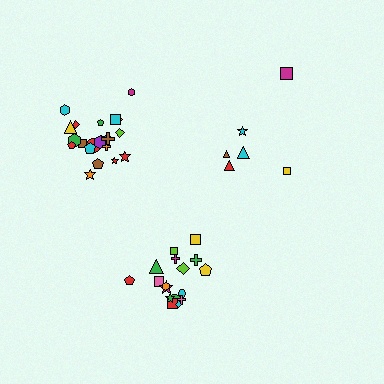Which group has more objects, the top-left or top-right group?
The top-left group.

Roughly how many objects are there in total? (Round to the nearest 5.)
Roughly 45 objects in total.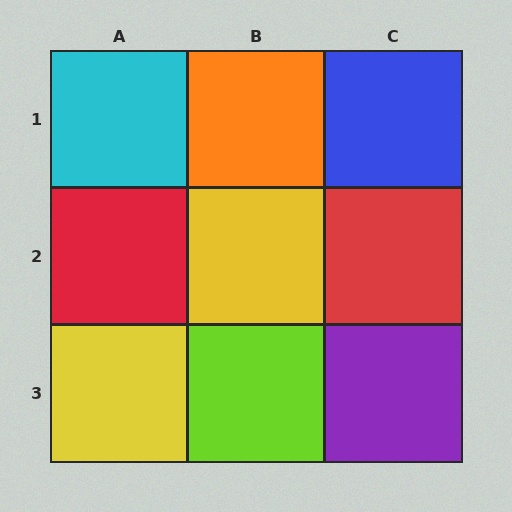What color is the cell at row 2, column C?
Red.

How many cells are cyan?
1 cell is cyan.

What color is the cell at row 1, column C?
Blue.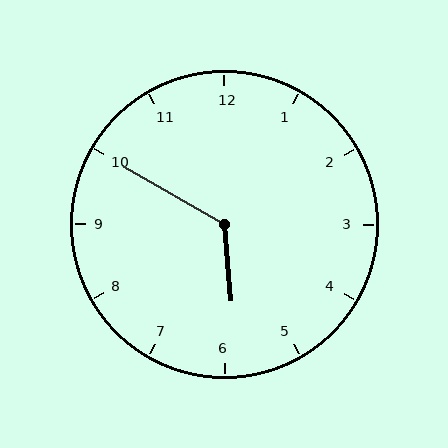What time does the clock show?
5:50.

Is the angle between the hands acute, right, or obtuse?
It is obtuse.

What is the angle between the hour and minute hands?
Approximately 125 degrees.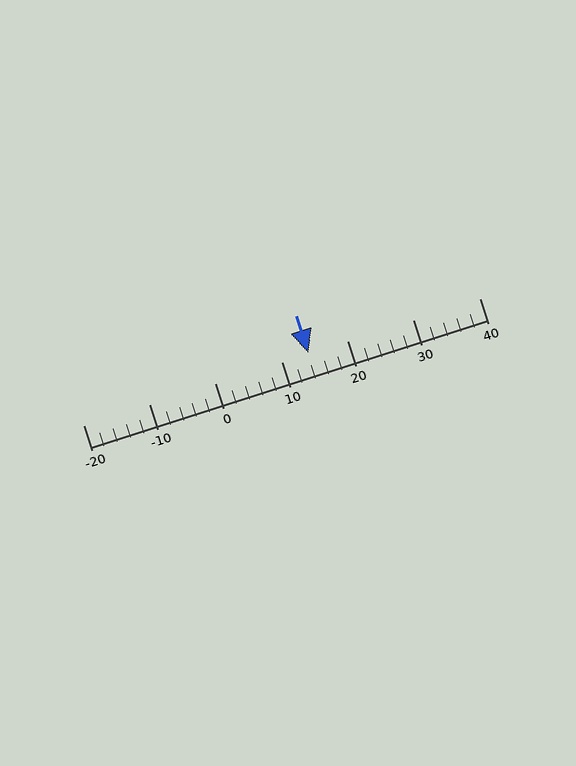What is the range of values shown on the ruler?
The ruler shows values from -20 to 40.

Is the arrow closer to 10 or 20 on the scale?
The arrow is closer to 10.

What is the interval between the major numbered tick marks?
The major tick marks are spaced 10 units apart.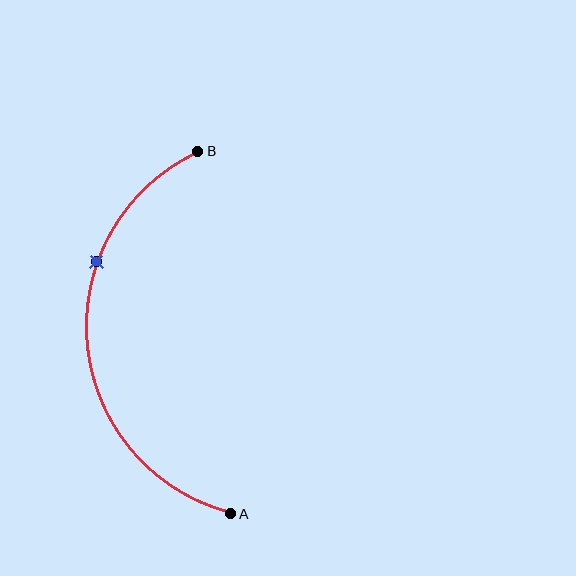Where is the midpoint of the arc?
The arc midpoint is the point on the curve farthest from the straight line joining A and B. It sits to the left of that line.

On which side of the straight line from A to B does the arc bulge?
The arc bulges to the left of the straight line connecting A and B.